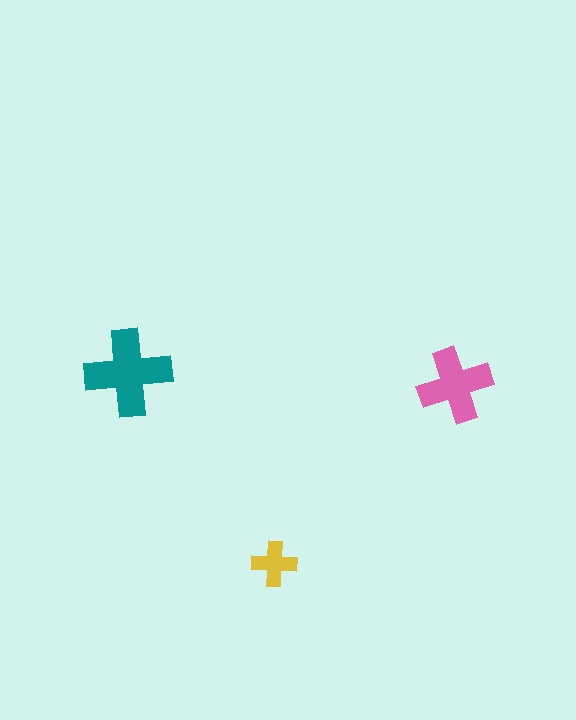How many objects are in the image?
There are 3 objects in the image.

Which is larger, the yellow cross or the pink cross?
The pink one.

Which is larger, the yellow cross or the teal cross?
The teal one.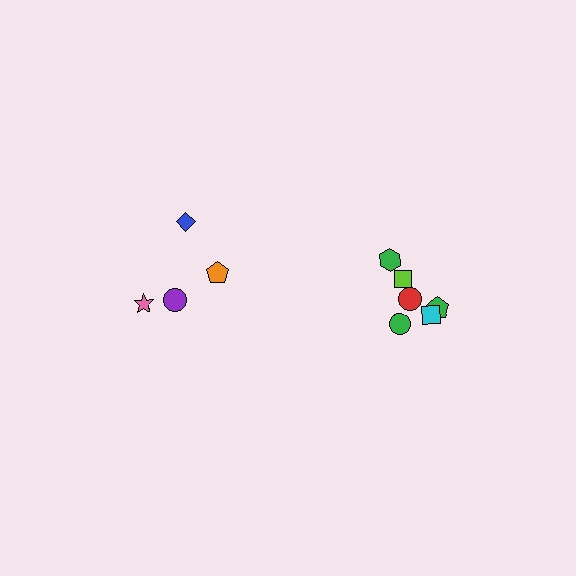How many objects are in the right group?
There are 6 objects.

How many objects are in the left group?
There are 4 objects.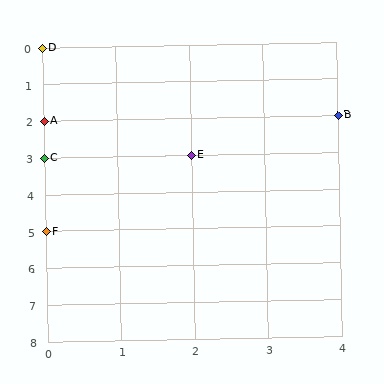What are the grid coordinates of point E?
Point E is at grid coordinates (2, 3).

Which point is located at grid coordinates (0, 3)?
Point C is at (0, 3).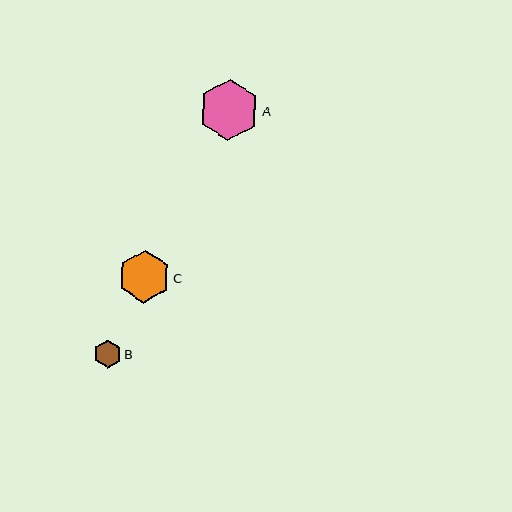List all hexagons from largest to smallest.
From largest to smallest: A, C, B.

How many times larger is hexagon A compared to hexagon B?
Hexagon A is approximately 2.2 times the size of hexagon B.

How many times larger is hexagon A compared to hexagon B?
Hexagon A is approximately 2.2 times the size of hexagon B.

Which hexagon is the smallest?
Hexagon B is the smallest with a size of approximately 28 pixels.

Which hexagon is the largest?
Hexagon A is the largest with a size of approximately 61 pixels.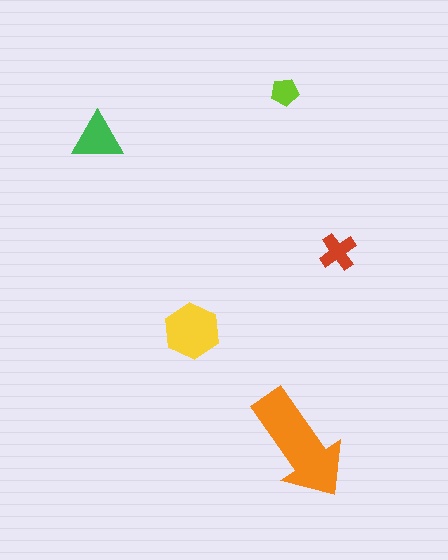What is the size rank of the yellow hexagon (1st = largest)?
2nd.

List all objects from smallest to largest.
The lime pentagon, the red cross, the green triangle, the yellow hexagon, the orange arrow.